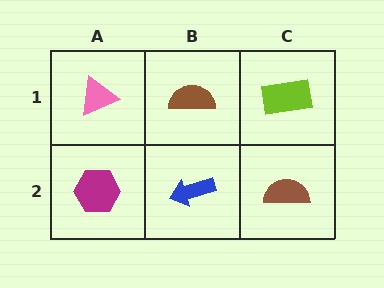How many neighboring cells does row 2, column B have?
3.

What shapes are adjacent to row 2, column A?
A pink triangle (row 1, column A), a blue arrow (row 2, column B).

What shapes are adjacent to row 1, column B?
A blue arrow (row 2, column B), a pink triangle (row 1, column A), a lime rectangle (row 1, column C).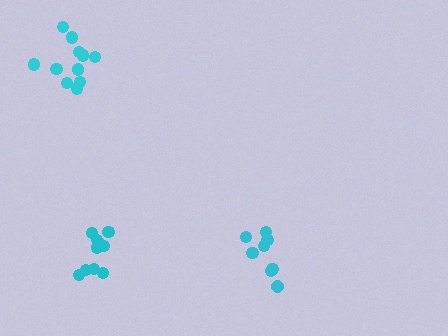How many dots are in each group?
Group 1: 8 dots, Group 2: 11 dots, Group 3: 11 dots (30 total).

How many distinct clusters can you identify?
There are 3 distinct clusters.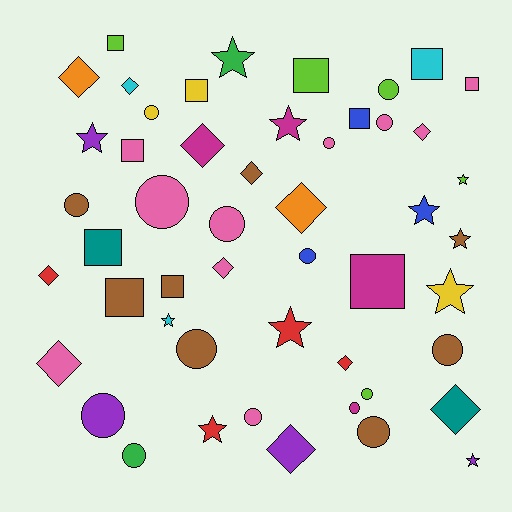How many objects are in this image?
There are 50 objects.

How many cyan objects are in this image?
There are 3 cyan objects.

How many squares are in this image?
There are 11 squares.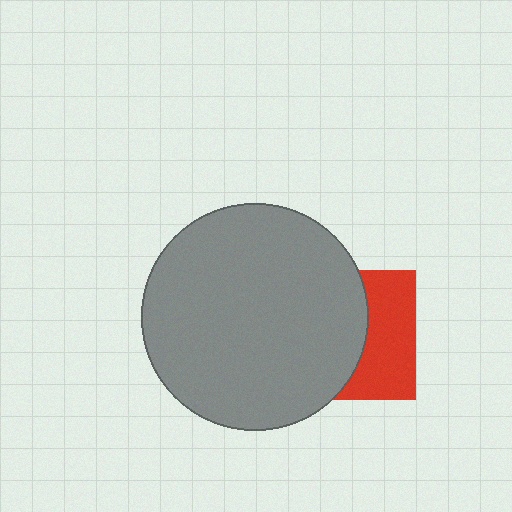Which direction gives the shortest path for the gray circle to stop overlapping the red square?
Moving left gives the shortest separation.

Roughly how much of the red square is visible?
A small part of it is visible (roughly 42%).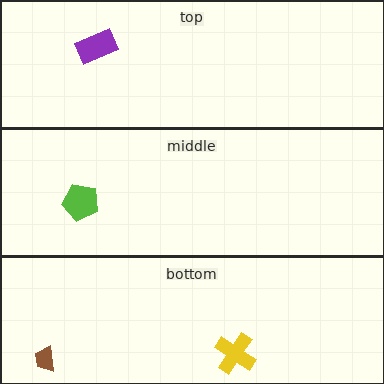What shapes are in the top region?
The purple rectangle.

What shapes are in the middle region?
The lime pentagon.